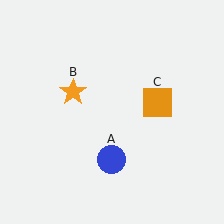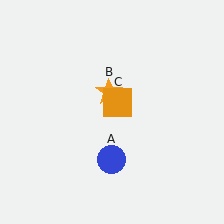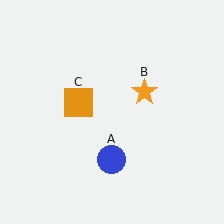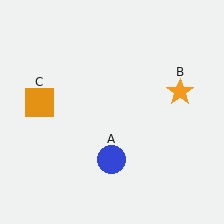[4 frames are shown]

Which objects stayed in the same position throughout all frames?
Blue circle (object A) remained stationary.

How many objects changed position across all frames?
2 objects changed position: orange star (object B), orange square (object C).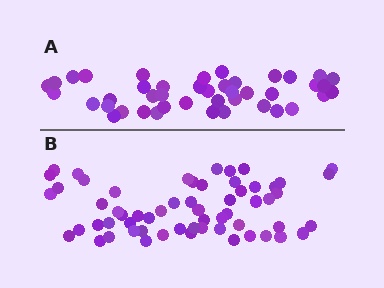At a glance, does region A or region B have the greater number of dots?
Region B (the bottom region) has more dots.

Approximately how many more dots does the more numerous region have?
Region B has approximately 15 more dots than region A.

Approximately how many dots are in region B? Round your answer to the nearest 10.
About 60 dots.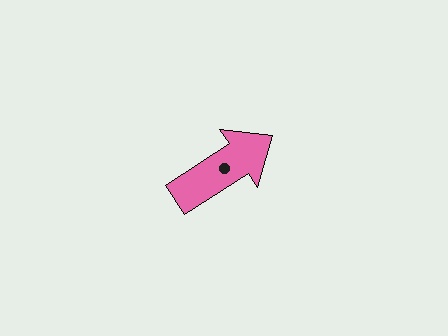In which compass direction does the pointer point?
Northeast.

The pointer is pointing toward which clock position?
Roughly 2 o'clock.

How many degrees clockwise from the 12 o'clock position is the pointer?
Approximately 57 degrees.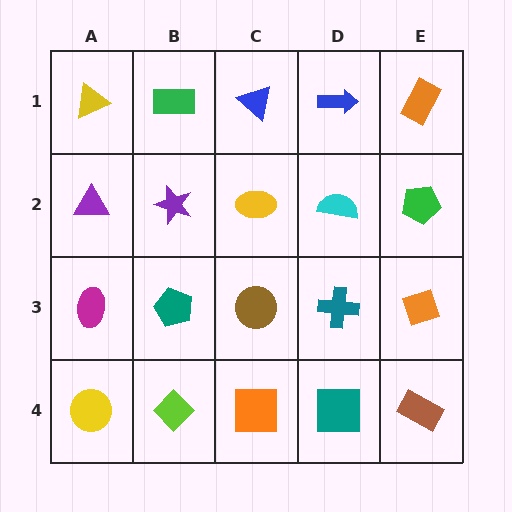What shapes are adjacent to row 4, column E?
An orange diamond (row 3, column E), a teal square (row 4, column D).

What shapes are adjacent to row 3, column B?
A purple star (row 2, column B), a lime diamond (row 4, column B), a magenta ellipse (row 3, column A), a brown circle (row 3, column C).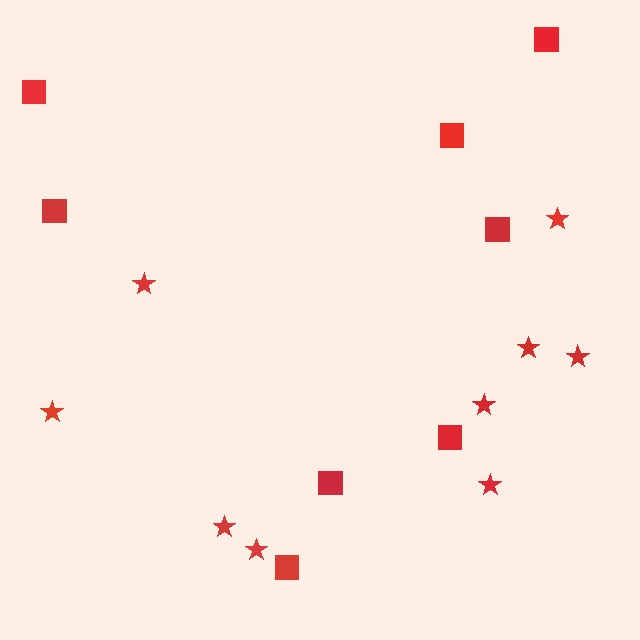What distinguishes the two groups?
There are 2 groups: one group of squares (8) and one group of stars (9).